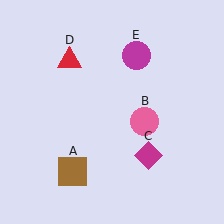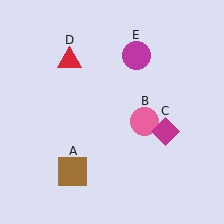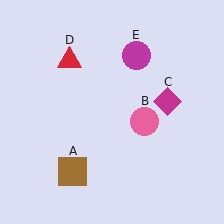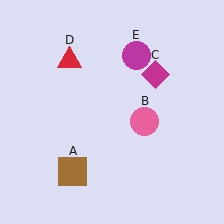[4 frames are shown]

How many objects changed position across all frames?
1 object changed position: magenta diamond (object C).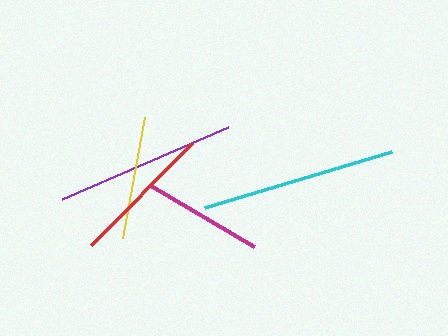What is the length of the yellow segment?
The yellow segment is approximately 123 pixels long.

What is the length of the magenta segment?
The magenta segment is approximately 122 pixels long.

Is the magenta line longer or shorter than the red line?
The red line is longer than the magenta line.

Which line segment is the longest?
The cyan line is the longest at approximately 195 pixels.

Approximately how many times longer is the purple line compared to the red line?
The purple line is approximately 1.3 times the length of the red line.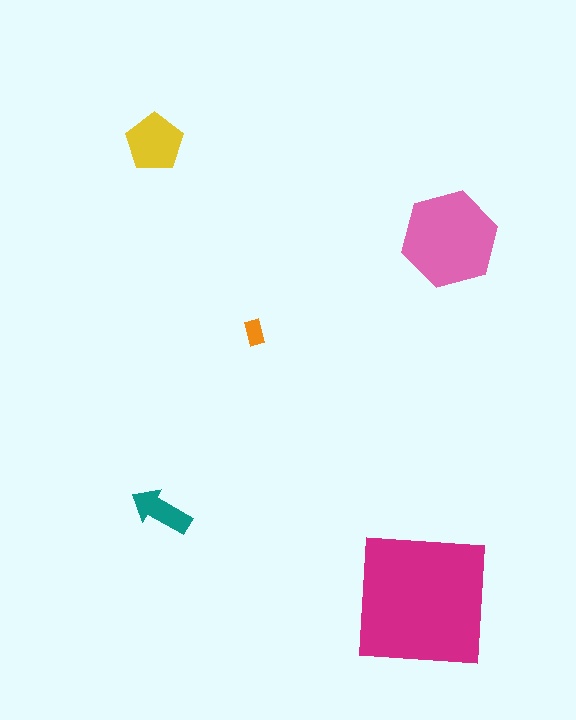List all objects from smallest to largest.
The orange rectangle, the teal arrow, the yellow pentagon, the pink hexagon, the magenta square.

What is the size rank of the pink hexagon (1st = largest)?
2nd.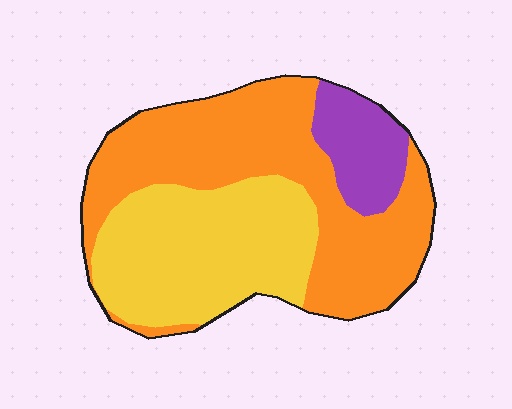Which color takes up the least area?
Purple, at roughly 10%.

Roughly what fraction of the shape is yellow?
Yellow covers around 40% of the shape.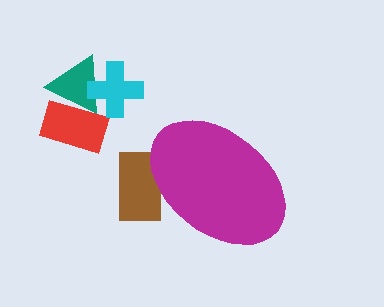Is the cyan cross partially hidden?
No, the cyan cross is fully visible.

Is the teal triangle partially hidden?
No, the teal triangle is fully visible.